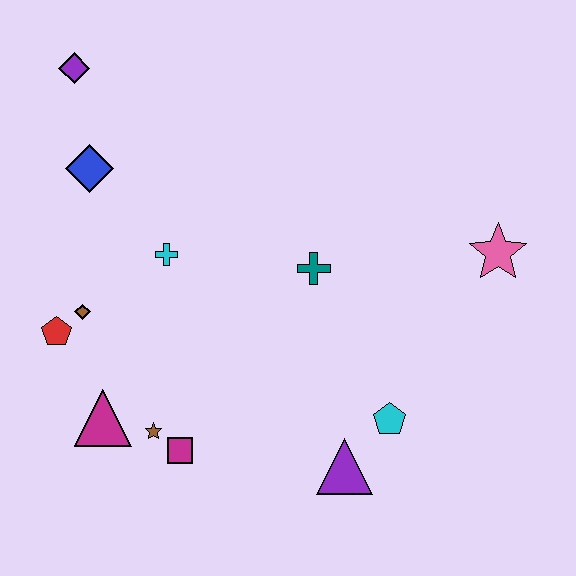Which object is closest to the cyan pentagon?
The purple triangle is closest to the cyan pentagon.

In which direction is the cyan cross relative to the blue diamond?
The cyan cross is below the blue diamond.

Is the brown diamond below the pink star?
Yes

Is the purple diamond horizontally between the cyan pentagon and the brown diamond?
No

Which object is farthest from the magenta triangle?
The pink star is farthest from the magenta triangle.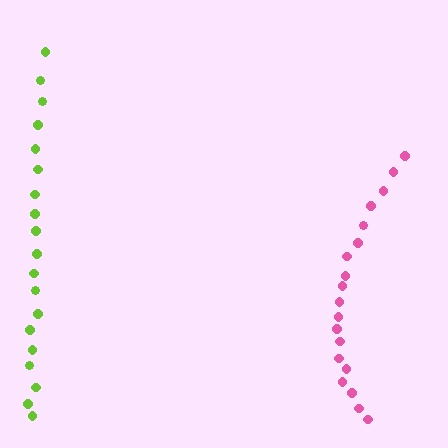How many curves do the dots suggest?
There are 2 distinct paths.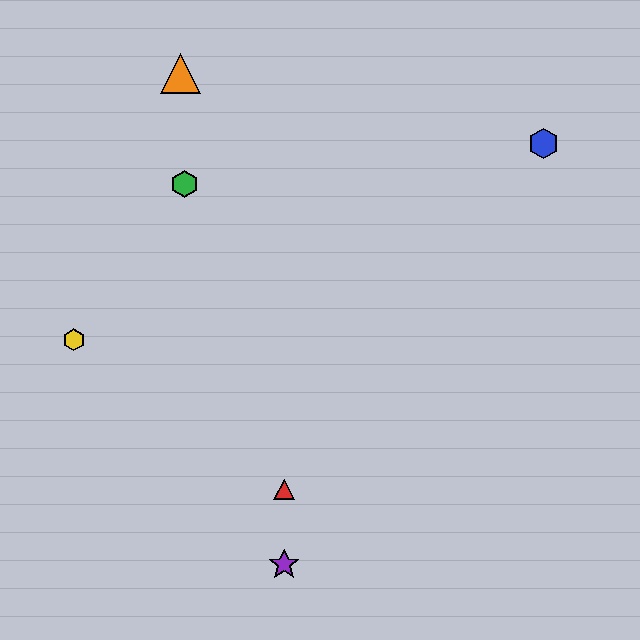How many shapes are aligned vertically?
2 shapes (the red triangle, the purple star) are aligned vertically.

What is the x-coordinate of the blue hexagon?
The blue hexagon is at x≈544.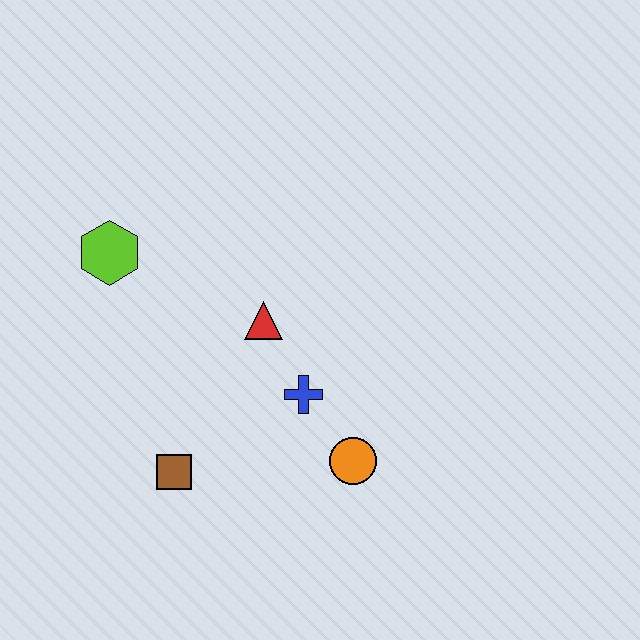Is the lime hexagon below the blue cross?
No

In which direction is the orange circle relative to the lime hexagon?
The orange circle is to the right of the lime hexagon.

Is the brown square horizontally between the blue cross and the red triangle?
No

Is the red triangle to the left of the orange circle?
Yes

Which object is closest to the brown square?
The blue cross is closest to the brown square.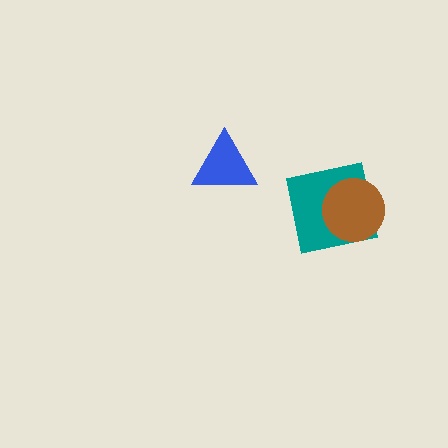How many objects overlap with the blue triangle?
0 objects overlap with the blue triangle.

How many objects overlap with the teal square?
1 object overlaps with the teal square.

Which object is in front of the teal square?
The brown circle is in front of the teal square.